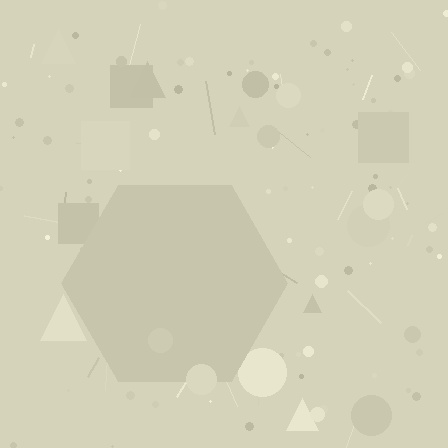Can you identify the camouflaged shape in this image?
The camouflaged shape is a hexagon.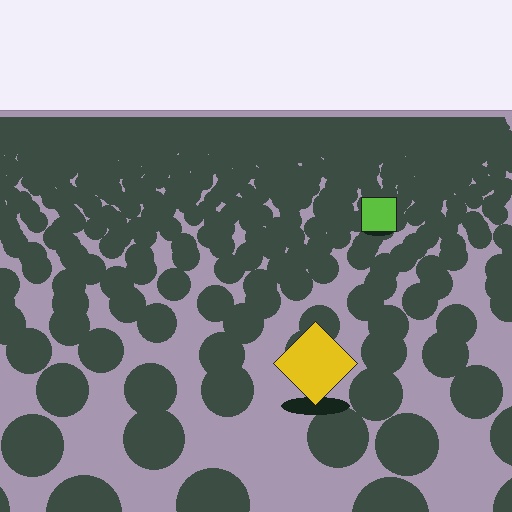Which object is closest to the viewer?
The yellow diamond is closest. The texture marks near it are larger and more spread out.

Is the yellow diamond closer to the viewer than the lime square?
Yes. The yellow diamond is closer — you can tell from the texture gradient: the ground texture is coarser near it.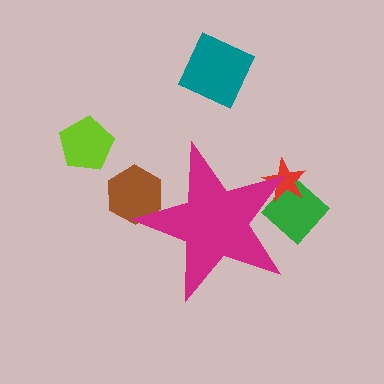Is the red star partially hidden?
Yes, the red star is partially hidden behind the magenta star.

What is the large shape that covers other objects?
A magenta star.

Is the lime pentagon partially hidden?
No, the lime pentagon is fully visible.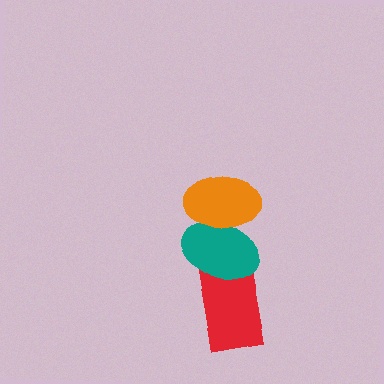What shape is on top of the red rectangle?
The teal ellipse is on top of the red rectangle.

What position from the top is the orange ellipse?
The orange ellipse is 1st from the top.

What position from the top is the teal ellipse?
The teal ellipse is 2nd from the top.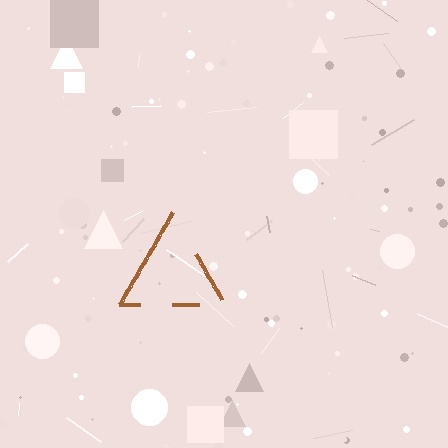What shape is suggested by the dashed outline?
The dashed outline suggests a triangle.